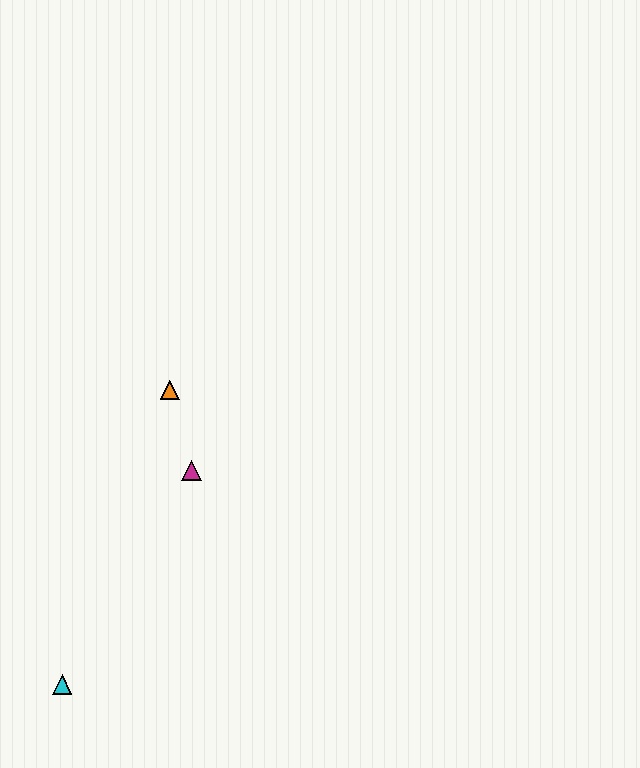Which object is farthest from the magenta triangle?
The cyan triangle is farthest from the magenta triangle.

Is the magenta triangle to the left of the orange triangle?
No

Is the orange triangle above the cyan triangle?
Yes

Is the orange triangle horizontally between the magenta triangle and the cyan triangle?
Yes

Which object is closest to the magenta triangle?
The orange triangle is closest to the magenta triangle.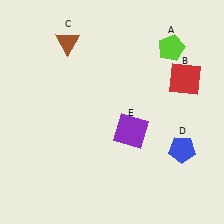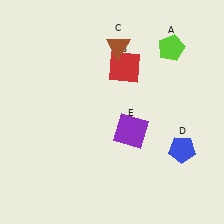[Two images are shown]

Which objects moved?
The objects that moved are: the red square (B), the brown triangle (C).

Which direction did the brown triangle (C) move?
The brown triangle (C) moved right.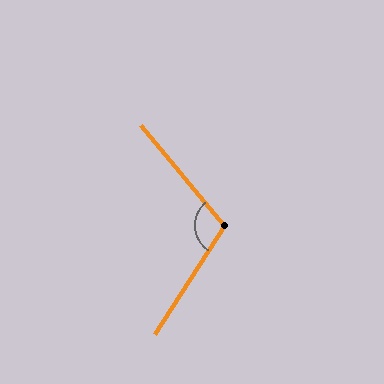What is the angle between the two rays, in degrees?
Approximately 108 degrees.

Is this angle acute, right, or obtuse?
It is obtuse.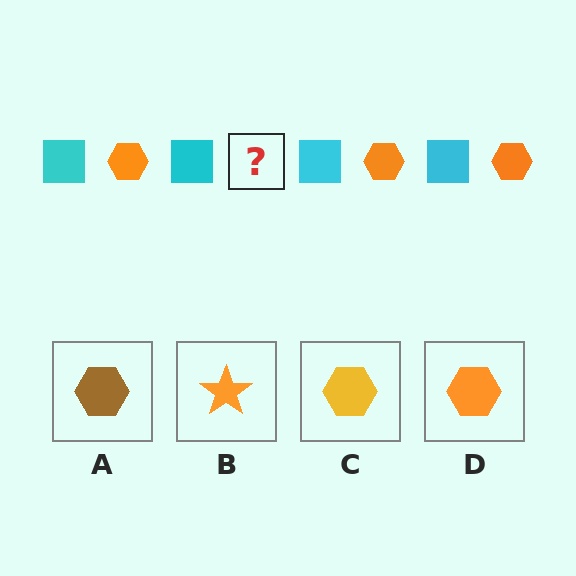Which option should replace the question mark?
Option D.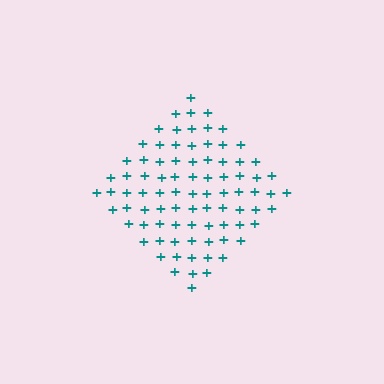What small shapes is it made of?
It is made of small plus signs.